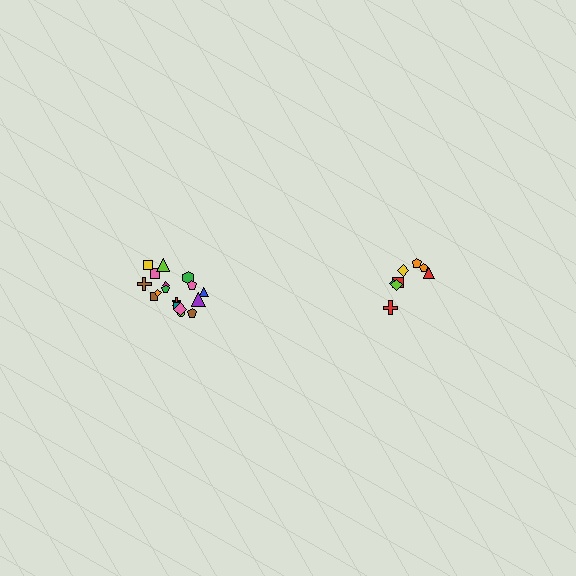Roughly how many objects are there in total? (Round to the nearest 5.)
Roughly 25 objects in total.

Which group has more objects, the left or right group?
The left group.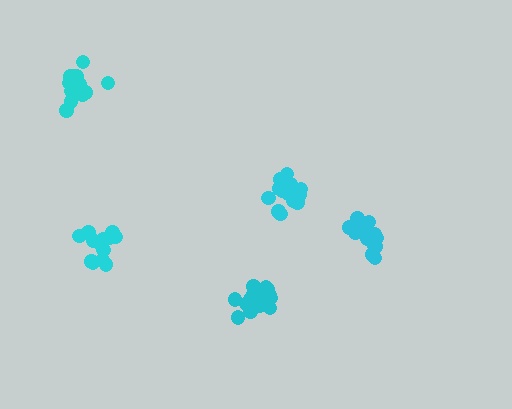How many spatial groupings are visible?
There are 5 spatial groupings.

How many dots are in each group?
Group 1: 19 dots, Group 2: 13 dots, Group 3: 16 dots, Group 4: 16 dots, Group 5: 14 dots (78 total).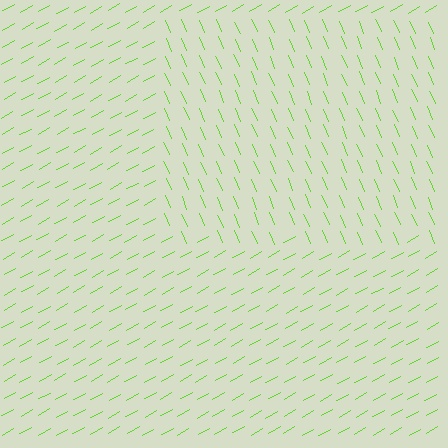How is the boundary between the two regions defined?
The boundary is defined purely by a change in line orientation (approximately 84 degrees difference). All lines are the same color and thickness.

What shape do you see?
I see a rectangle.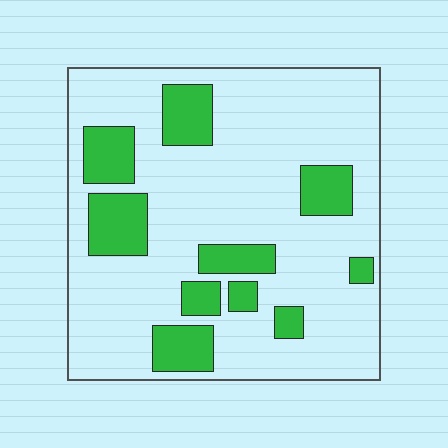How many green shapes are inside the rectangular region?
10.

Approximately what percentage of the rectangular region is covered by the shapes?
Approximately 20%.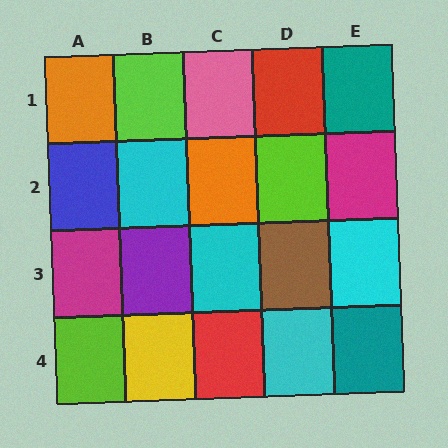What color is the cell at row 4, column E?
Teal.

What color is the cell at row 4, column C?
Red.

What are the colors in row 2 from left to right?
Blue, cyan, orange, lime, magenta.